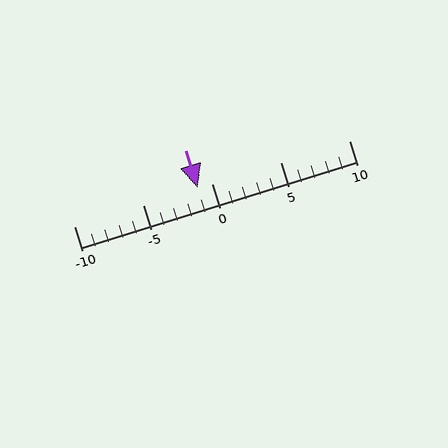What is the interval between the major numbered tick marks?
The major tick marks are spaced 5 units apart.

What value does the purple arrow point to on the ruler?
The purple arrow points to approximately -1.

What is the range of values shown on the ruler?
The ruler shows values from -10 to 10.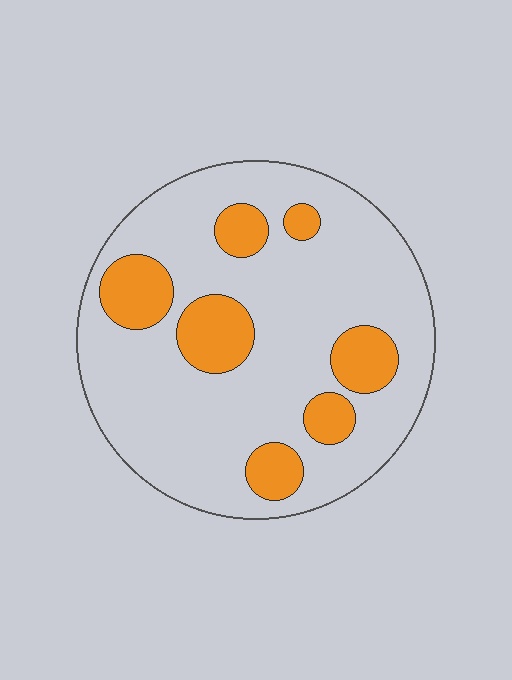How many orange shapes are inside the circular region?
7.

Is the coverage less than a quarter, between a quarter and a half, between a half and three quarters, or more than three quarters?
Less than a quarter.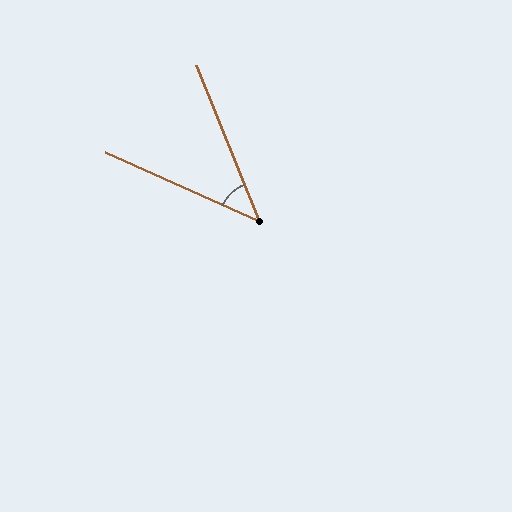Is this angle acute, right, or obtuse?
It is acute.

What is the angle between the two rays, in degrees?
Approximately 44 degrees.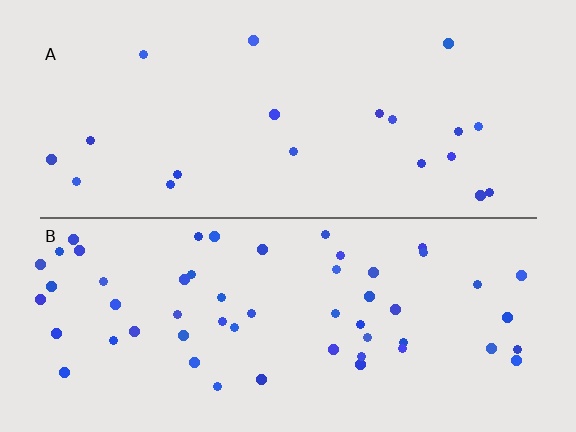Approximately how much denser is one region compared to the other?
Approximately 2.7× — region B over region A.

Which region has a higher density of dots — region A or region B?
B (the bottom).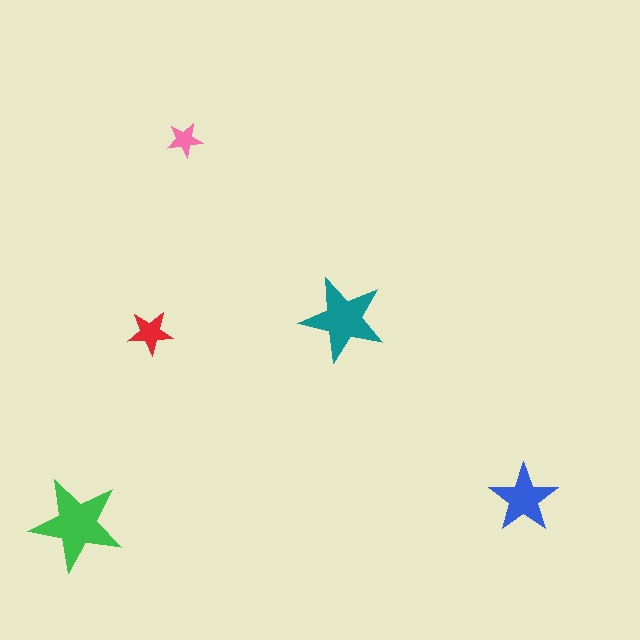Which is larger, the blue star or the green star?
The green one.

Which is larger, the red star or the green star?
The green one.